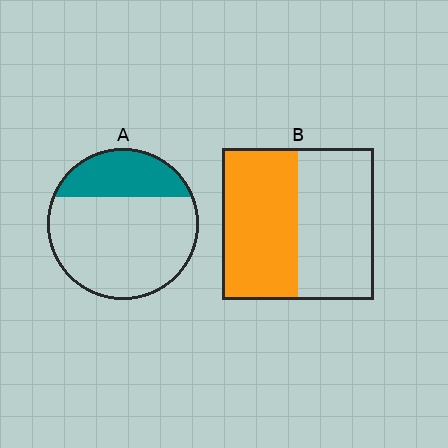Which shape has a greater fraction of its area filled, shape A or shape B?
Shape B.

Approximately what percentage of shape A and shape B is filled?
A is approximately 30% and B is approximately 50%.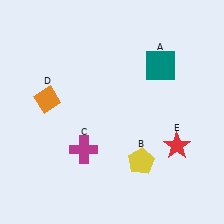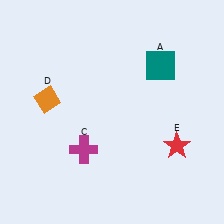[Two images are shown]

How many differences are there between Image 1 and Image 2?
There is 1 difference between the two images.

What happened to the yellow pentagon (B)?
The yellow pentagon (B) was removed in Image 2. It was in the bottom-right area of Image 1.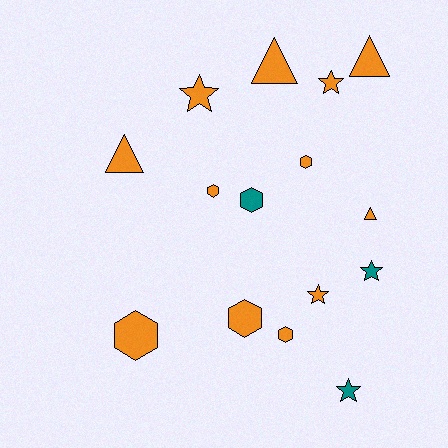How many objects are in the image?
There are 15 objects.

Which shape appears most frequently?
Hexagon, with 6 objects.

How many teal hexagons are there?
There is 1 teal hexagon.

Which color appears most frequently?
Orange, with 12 objects.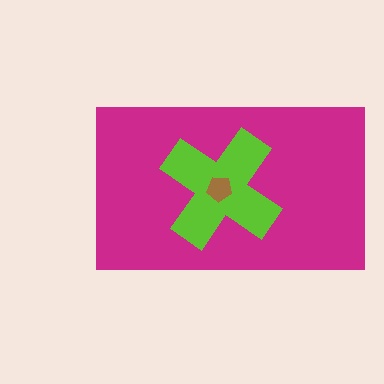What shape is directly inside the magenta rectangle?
The lime cross.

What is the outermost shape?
The magenta rectangle.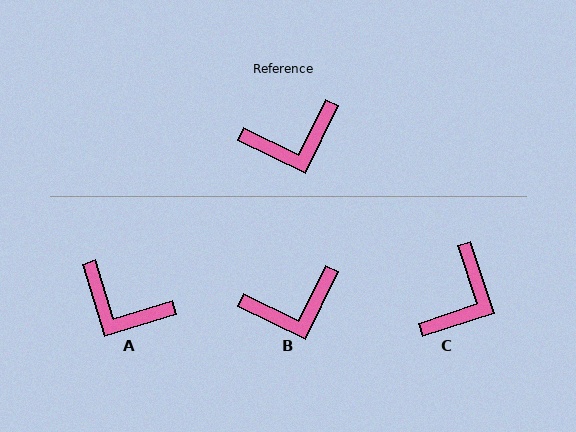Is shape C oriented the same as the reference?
No, it is off by about 44 degrees.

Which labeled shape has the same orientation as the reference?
B.